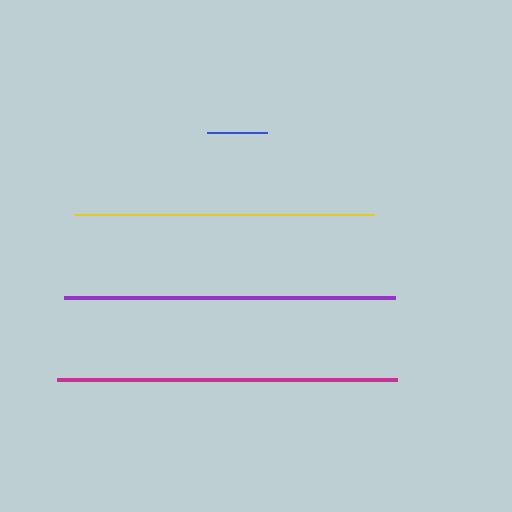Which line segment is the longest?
The magenta line is the longest at approximately 340 pixels.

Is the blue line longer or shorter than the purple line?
The purple line is longer than the blue line.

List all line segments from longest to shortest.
From longest to shortest: magenta, purple, yellow, blue.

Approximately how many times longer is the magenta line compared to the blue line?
The magenta line is approximately 5.6 times the length of the blue line.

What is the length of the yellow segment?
The yellow segment is approximately 301 pixels long.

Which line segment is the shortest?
The blue line is the shortest at approximately 60 pixels.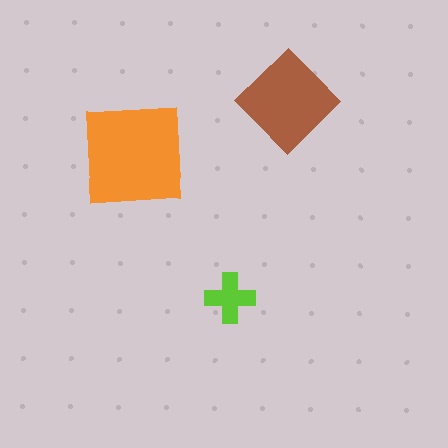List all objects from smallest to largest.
The lime cross, the brown diamond, the orange square.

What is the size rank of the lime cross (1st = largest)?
3rd.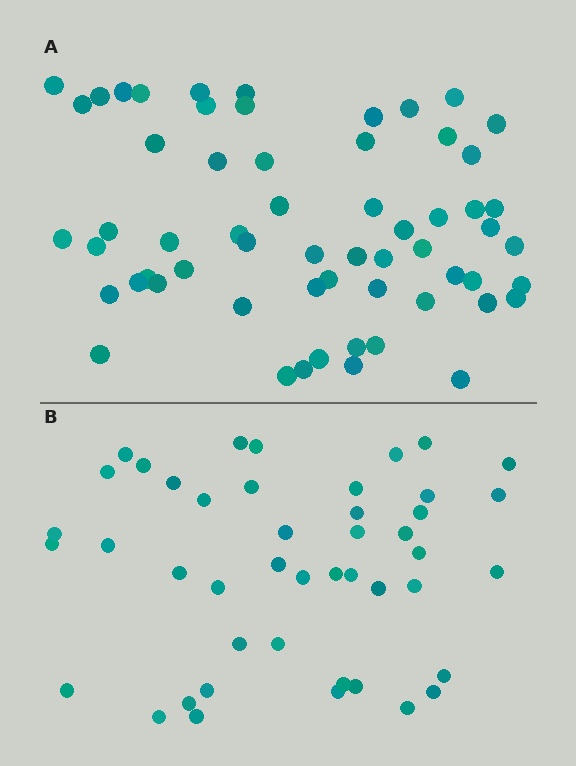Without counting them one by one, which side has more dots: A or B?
Region A (the top region) has more dots.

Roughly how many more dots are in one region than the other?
Region A has approximately 15 more dots than region B.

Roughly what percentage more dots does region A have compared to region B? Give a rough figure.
About 35% more.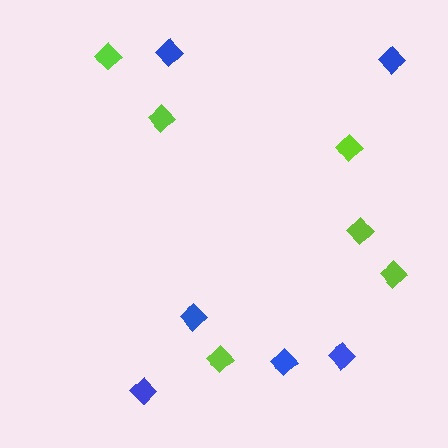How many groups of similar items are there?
There are 2 groups: one group of lime diamonds (6) and one group of blue diamonds (6).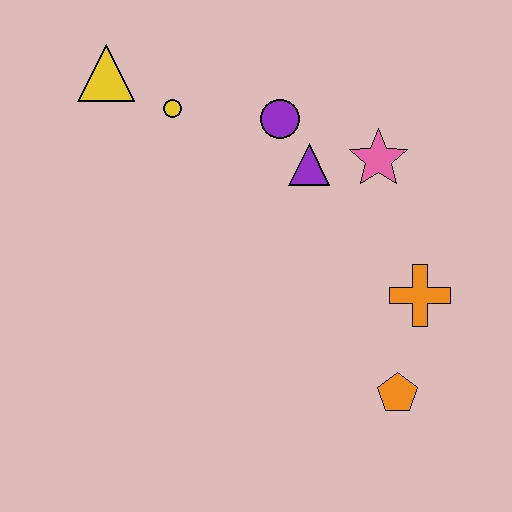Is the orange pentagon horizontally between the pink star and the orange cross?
Yes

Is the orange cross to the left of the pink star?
No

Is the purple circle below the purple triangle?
No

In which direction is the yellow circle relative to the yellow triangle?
The yellow circle is to the right of the yellow triangle.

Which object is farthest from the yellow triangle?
The orange pentagon is farthest from the yellow triangle.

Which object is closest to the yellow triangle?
The yellow circle is closest to the yellow triangle.